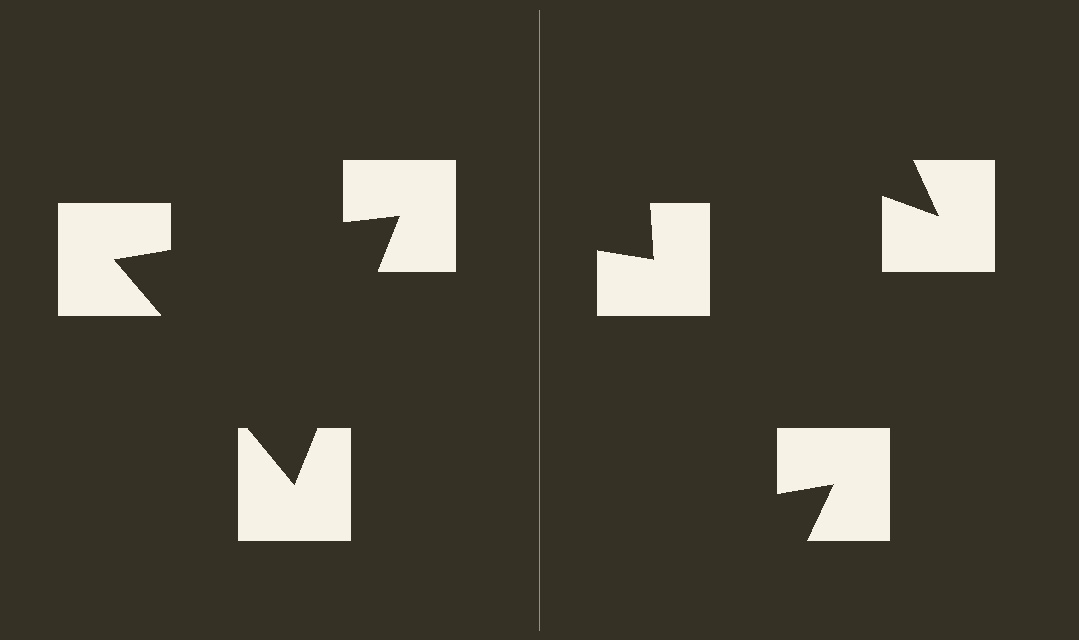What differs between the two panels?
The notched squares are positioned identically on both sides; only the wedge orientations differ. On the left they align to a triangle; on the right they are misaligned.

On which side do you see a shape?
An illusory triangle appears on the left side. On the right side the wedge cuts are rotated, so no coherent shape forms.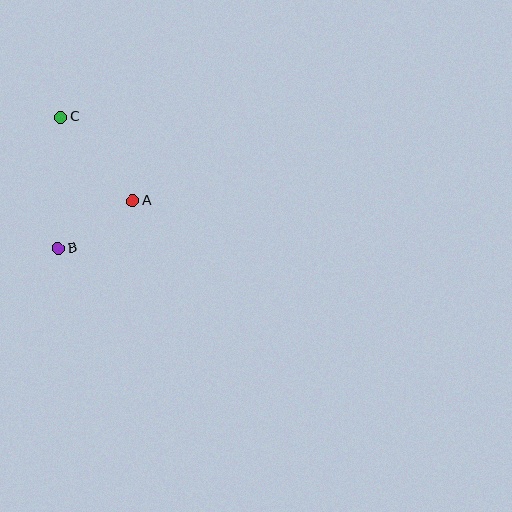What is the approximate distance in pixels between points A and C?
The distance between A and C is approximately 110 pixels.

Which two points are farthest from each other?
Points B and C are farthest from each other.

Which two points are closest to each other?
Points A and B are closest to each other.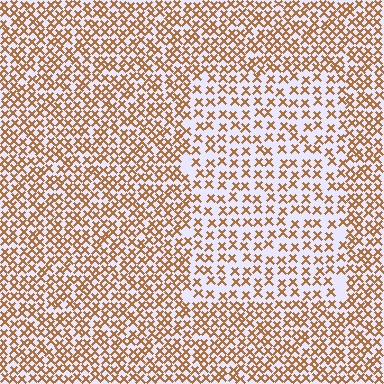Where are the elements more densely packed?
The elements are more densely packed outside the rectangle boundary.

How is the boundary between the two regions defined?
The boundary is defined by a change in element density (approximately 1.7x ratio). All elements are the same color, size, and shape.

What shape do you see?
I see a rectangle.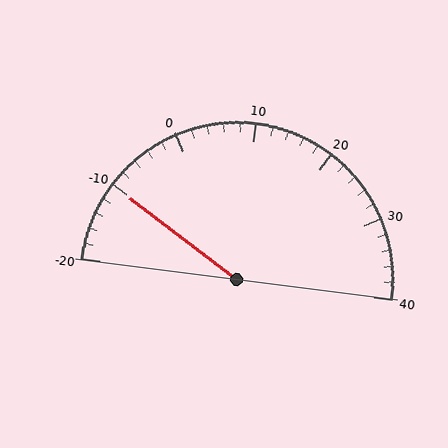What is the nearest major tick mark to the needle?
The nearest major tick mark is -10.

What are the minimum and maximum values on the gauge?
The gauge ranges from -20 to 40.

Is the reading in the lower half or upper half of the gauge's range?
The reading is in the lower half of the range (-20 to 40).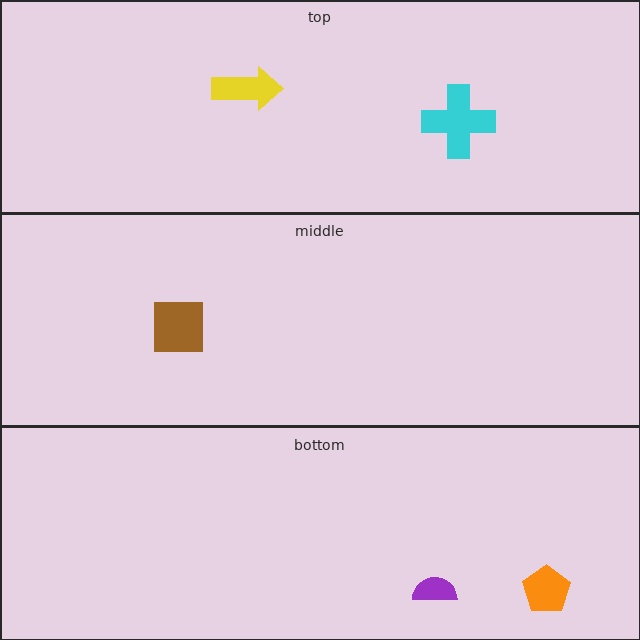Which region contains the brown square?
The middle region.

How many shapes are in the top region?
2.